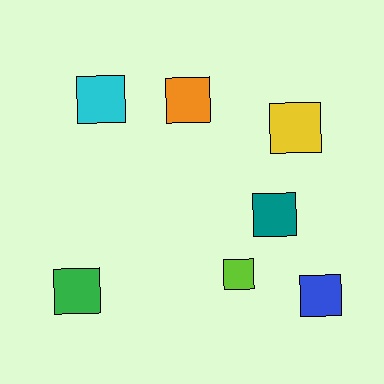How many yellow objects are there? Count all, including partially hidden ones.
There is 1 yellow object.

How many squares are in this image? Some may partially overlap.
There are 7 squares.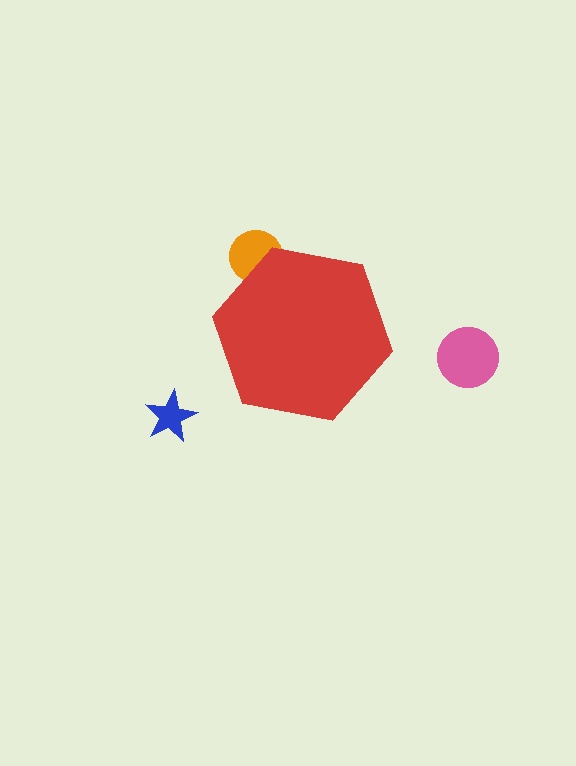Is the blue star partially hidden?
No, the blue star is fully visible.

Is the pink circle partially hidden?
No, the pink circle is fully visible.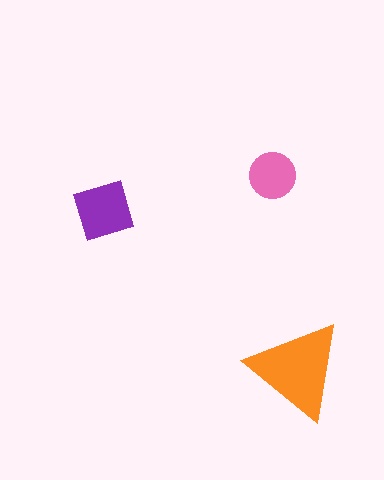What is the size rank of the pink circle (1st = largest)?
3rd.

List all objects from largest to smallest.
The orange triangle, the purple diamond, the pink circle.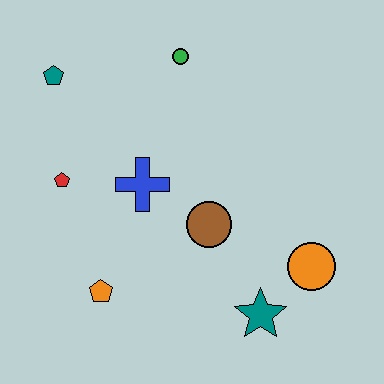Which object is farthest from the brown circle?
The teal pentagon is farthest from the brown circle.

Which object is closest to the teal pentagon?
The red pentagon is closest to the teal pentagon.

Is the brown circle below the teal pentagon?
Yes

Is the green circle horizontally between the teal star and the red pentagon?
Yes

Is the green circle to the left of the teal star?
Yes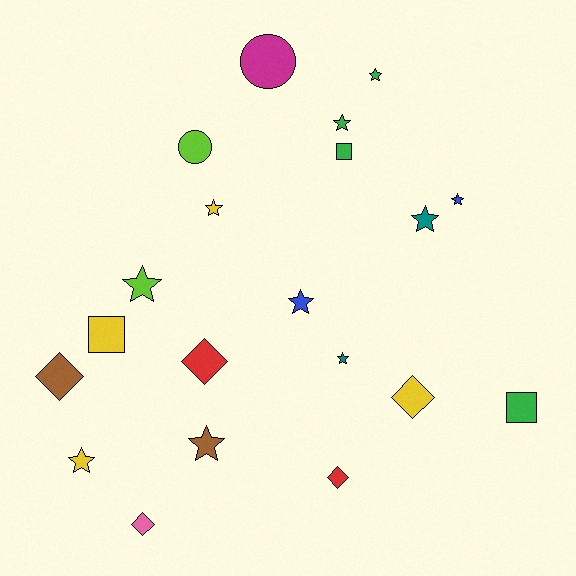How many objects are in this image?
There are 20 objects.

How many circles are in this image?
There are 2 circles.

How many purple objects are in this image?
There are no purple objects.